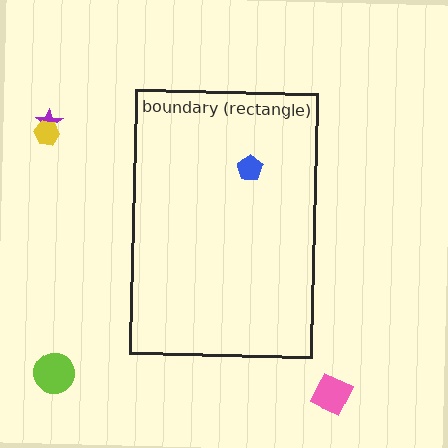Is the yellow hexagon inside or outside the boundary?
Outside.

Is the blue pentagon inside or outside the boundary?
Inside.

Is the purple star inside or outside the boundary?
Outside.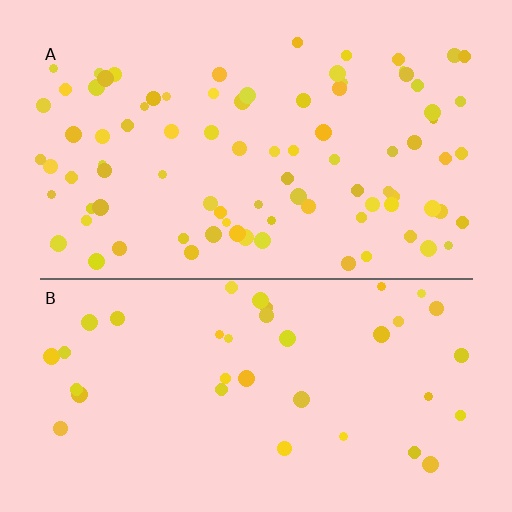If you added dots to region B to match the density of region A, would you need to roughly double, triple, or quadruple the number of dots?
Approximately double.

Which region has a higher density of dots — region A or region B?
A (the top).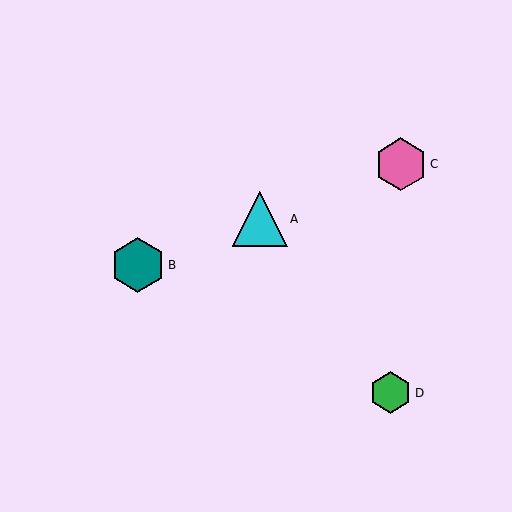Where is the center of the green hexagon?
The center of the green hexagon is at (391, 393).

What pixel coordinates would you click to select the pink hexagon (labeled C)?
Click at (401, 164) to select the pink hexagon C.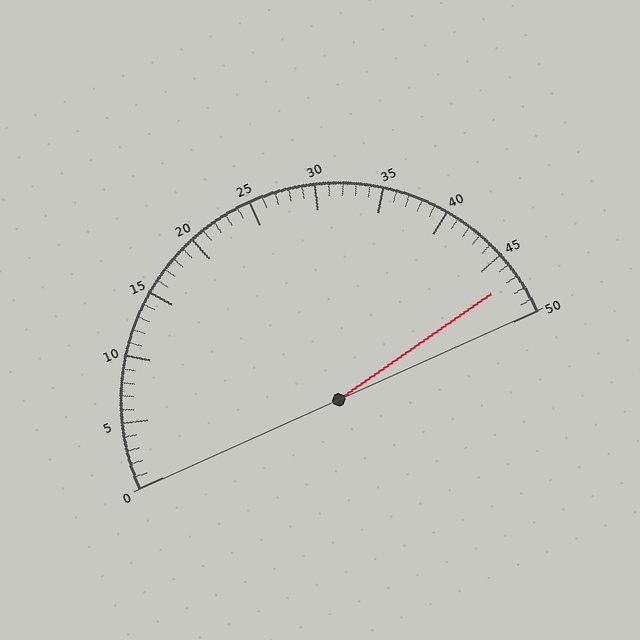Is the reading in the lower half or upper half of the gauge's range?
The reading is in the upper half of the range (0 to 50).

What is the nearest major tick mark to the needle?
The nearest major tick mark is 45.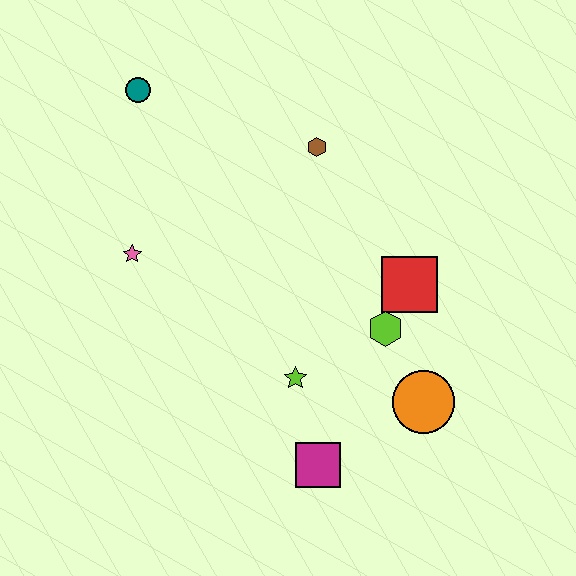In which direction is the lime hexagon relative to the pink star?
The lime hexagon is to the right of the pink star.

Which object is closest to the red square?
The lime hexagon is closest to the red square.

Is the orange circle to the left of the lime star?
No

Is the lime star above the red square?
No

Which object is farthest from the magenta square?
The teal circle is farthest from the magenta square.